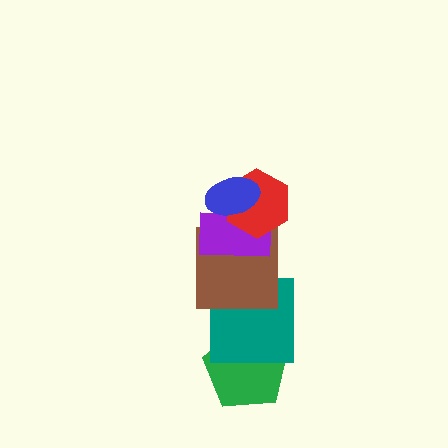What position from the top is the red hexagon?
The red hexagon is 2nd from the top.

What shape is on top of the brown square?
The purple rectangle is on top of the brown square.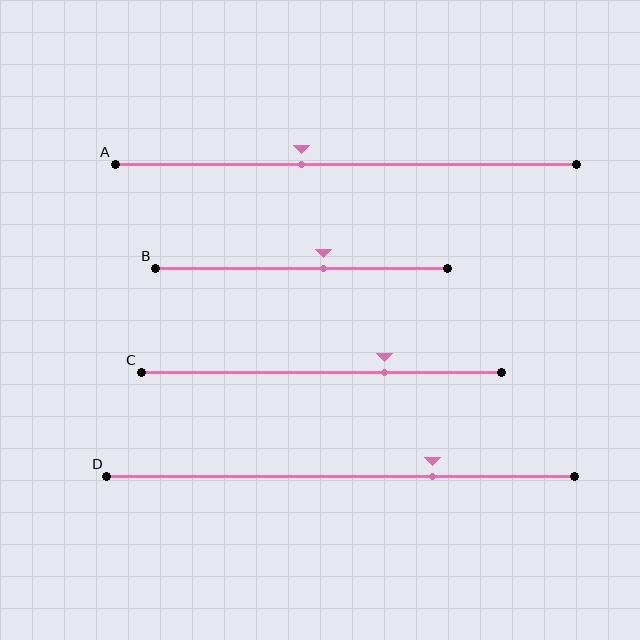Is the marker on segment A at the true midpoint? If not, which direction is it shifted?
No, the marker on segment A is shifted to the left by about 10% of the segment length.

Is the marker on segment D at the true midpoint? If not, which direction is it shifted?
No, the marker on segment D is shifted to the right by about 20% of the segment length.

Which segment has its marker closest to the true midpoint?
Segment B has its marker closest to the true midpoint.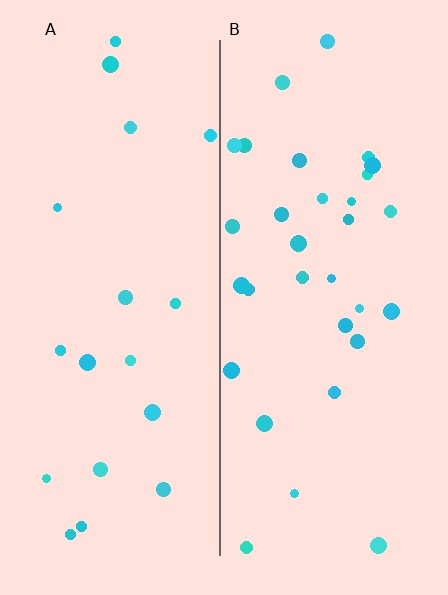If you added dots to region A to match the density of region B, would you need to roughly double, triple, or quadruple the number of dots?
Approximately double.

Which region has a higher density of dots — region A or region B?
B (the right).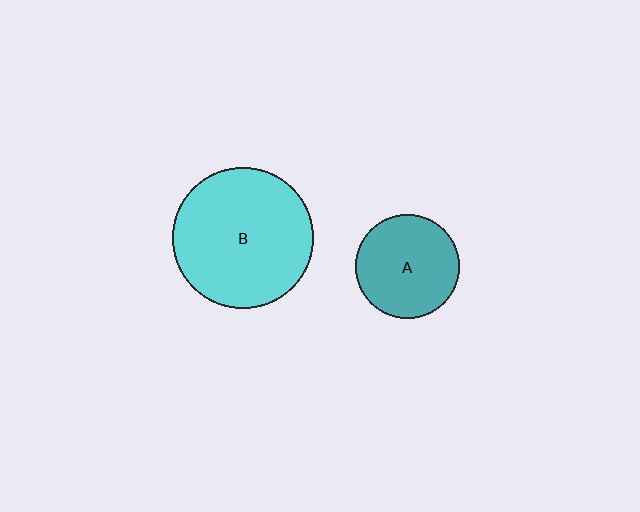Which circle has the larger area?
Circle B (cyan).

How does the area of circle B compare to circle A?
Approximately 1.8 times.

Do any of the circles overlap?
No, none of the circles overlap.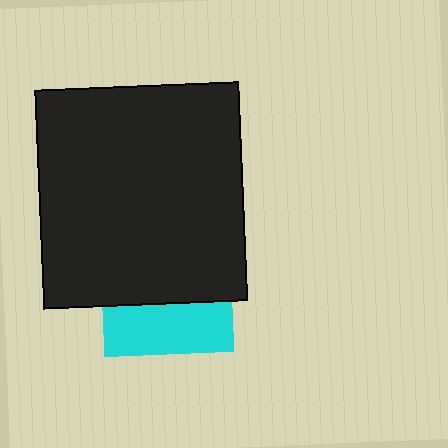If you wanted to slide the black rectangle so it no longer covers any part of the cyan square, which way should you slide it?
Slide it up — that is the most direct way to separate the two shapes.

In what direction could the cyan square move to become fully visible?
The cyan square could move down. That would shift it out from behind the black rectangle entirely.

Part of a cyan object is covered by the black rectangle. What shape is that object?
It is a square.